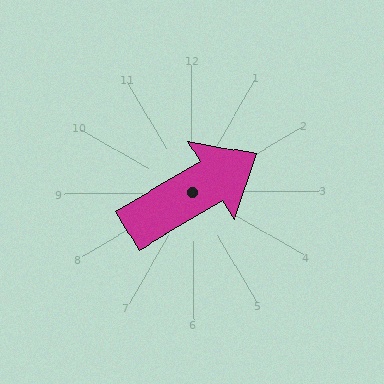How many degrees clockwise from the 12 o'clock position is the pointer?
Approximately 60 degrees.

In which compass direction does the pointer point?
Northeast.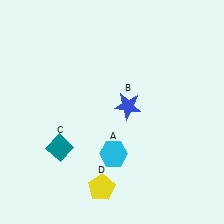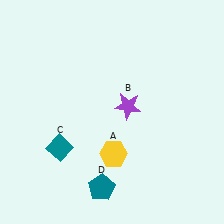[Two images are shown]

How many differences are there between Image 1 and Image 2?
There are 3 differences between the two images.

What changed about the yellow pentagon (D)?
In Image 1, D is yellow. In Image 2, it changed to teal.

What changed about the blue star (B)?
In Image 1, B is blue. In Image 2, it changed to purple.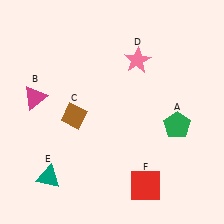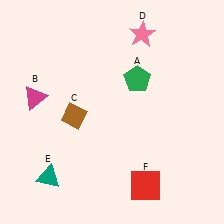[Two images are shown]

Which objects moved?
The objects that moved are: the green pentagon (A), the pink star (D).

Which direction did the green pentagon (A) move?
The green pentagon (A) moved up.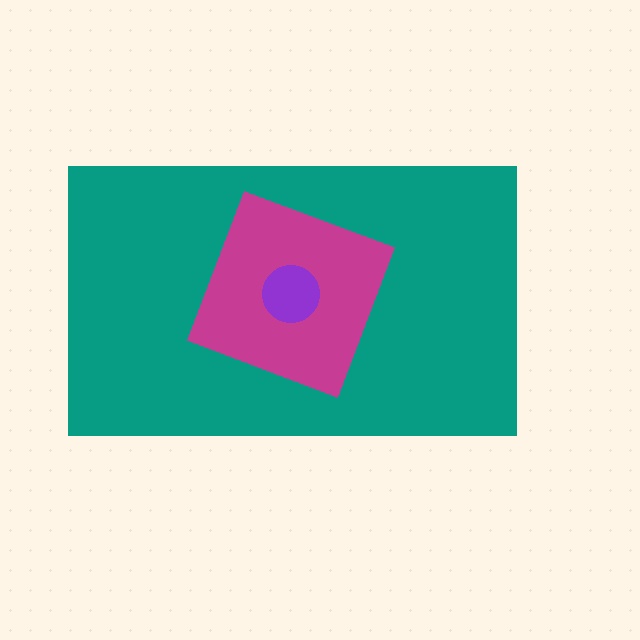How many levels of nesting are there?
3.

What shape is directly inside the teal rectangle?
The magenta diamond.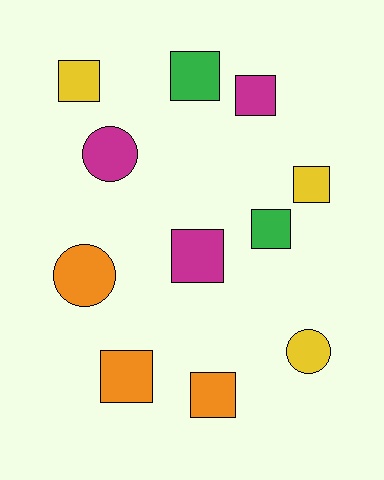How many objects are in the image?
There are 11 objects.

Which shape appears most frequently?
Square, with 8 objects.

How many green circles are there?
There are no green circles.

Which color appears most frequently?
Magenta, with 3 objects.